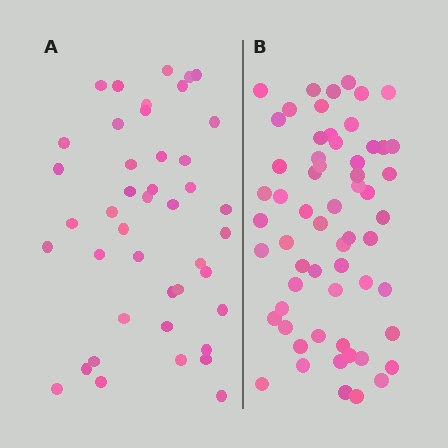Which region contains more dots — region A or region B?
Region B (the right region) has more dots.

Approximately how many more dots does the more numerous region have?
Region B has approximately 15 more dots than region A.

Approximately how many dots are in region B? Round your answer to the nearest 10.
About 60 dots.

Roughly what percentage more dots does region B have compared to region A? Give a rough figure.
About 40% more.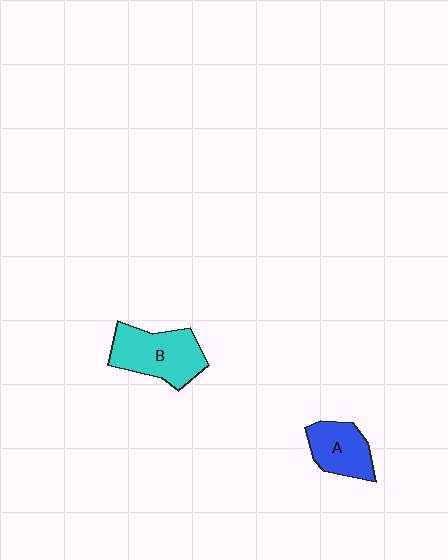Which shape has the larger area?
Shape B (cyan).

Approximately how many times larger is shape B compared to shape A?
Approximately 1.4 times.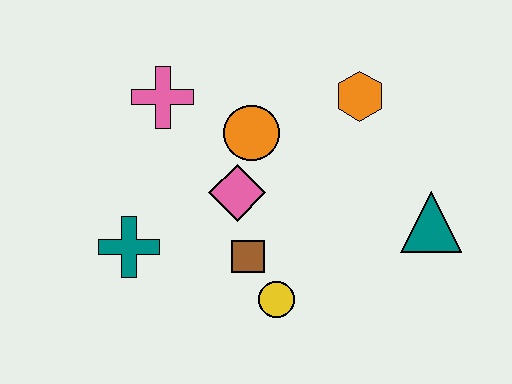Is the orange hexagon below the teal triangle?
No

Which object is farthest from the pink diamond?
The teal triangle is farthest from the pink diamond.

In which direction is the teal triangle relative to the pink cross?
The teal triangle is to the right of the pink cross.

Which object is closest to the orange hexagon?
The orange circle is closest to the orange hexagon.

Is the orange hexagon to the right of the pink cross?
Yes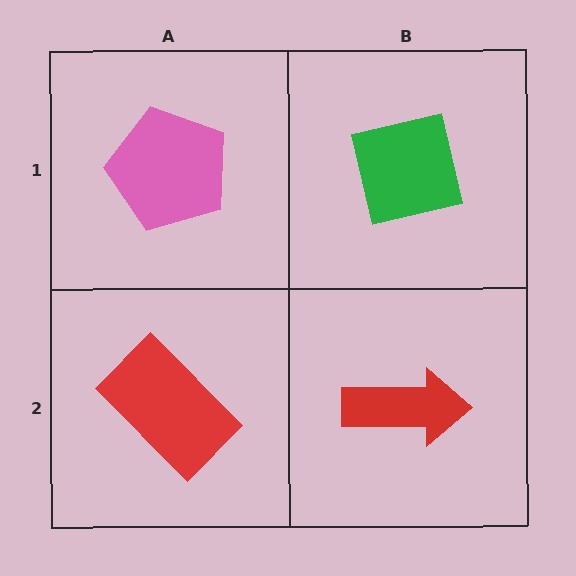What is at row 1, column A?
A pink pentagon.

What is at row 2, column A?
A red rectangle.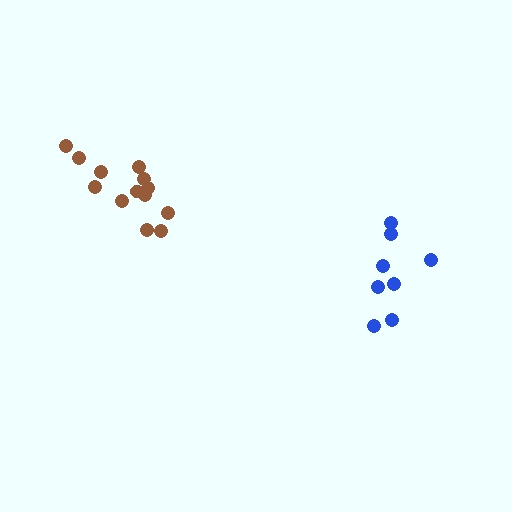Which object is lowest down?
The blue cluster is bottommost.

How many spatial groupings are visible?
There are 2 spatial groupings.